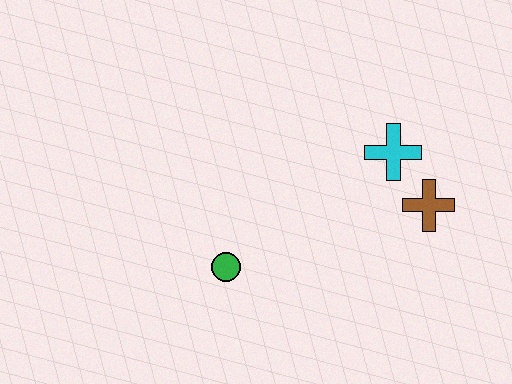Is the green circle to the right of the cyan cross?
No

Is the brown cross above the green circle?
Yes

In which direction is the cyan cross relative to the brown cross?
The cyan cross is above the brown cross.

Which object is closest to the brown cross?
The cyan cross is closest to the brown cross.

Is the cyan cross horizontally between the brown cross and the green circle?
Yes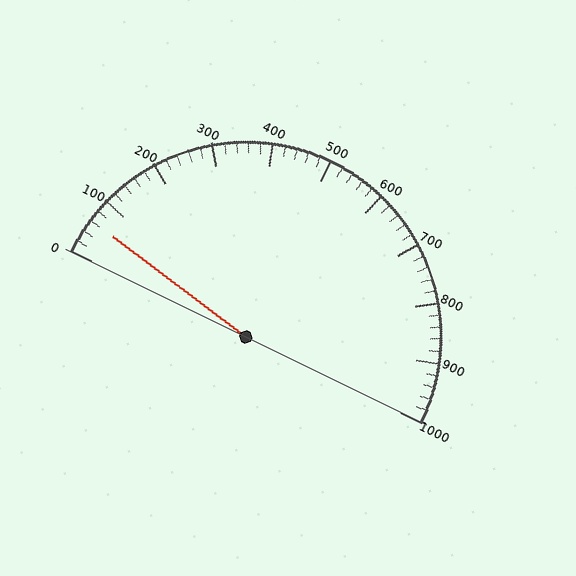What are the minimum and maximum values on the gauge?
The gauge ranges from 0 to 1000.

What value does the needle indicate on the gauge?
The needle indicates approximately 60.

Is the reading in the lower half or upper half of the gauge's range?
The reading is in the lower half of the range (0 to 1000).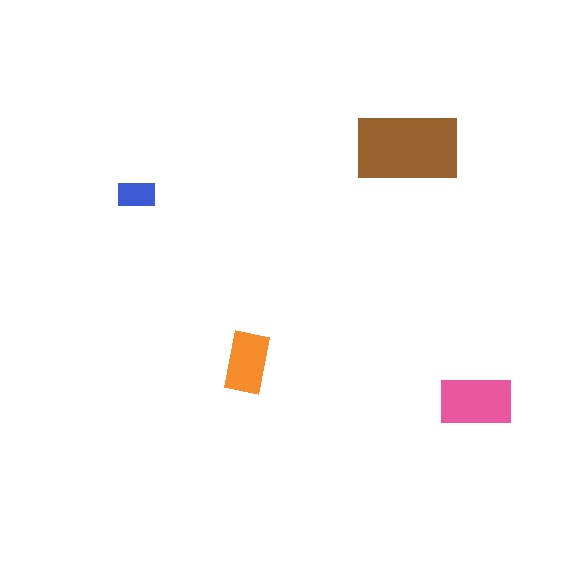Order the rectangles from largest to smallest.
the brown one, the pink one, the orange one, the blue one.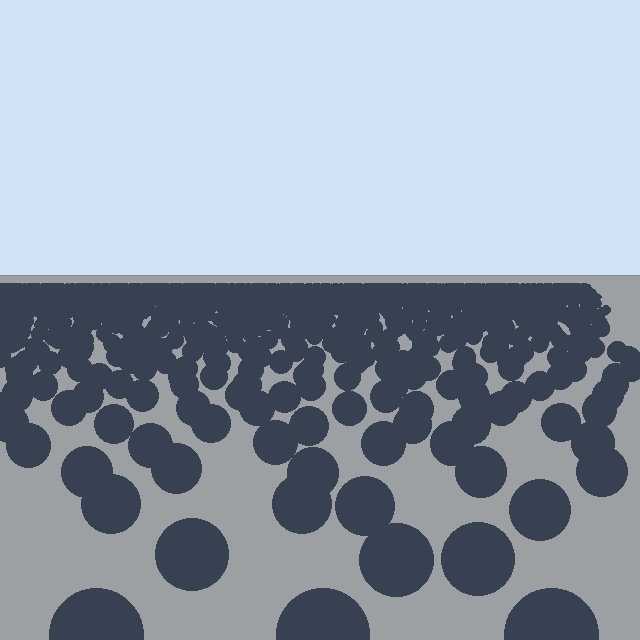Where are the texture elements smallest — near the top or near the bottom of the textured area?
Near the top.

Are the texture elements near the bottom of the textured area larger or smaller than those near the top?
Larger. Near the bottom, elements are closer to the viewer and appear at a bigger on-screen size.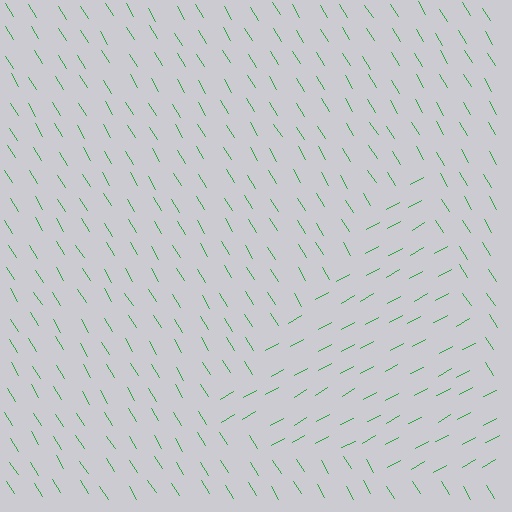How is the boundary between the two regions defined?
The boundary is defined purely by a change in line orientation (approximately 88 degrees difference). All lines are the same color and thickness.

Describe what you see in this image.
The image is filled with small green line segments. A triangle region in the image has lines oriented differently from the surrounding lines, creating a visible texture boundary.